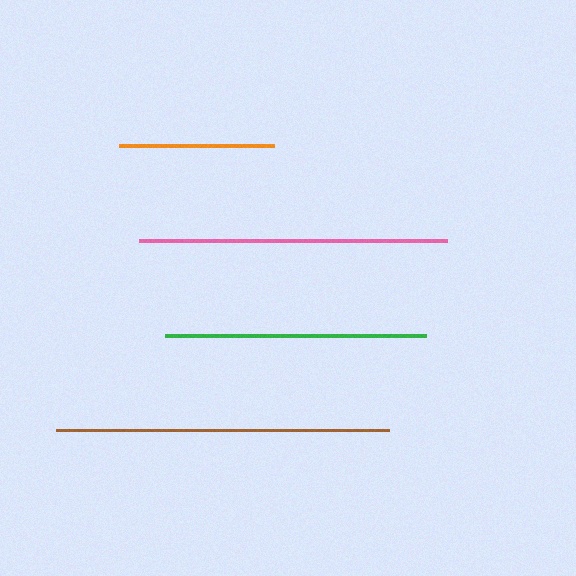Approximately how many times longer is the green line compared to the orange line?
The green line is approximately 1.7 times the length of the orange line.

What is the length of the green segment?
The green segment is approximately 260 pixels long.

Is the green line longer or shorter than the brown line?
The brown line is longer than the green line.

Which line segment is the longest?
The brown line is the longest at approximately 333 pixels.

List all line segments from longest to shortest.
From longest to shortest: brown, pink, green, orange.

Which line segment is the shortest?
The orange line is the shortest at approximately 155 pixels.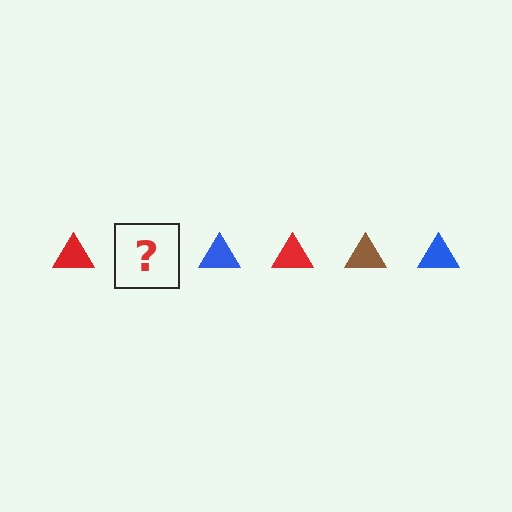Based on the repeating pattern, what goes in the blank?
The blank should be a brown triangle.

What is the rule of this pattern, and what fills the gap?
The rule is that the pattern cycles through red, brown, blue triangles. The gap should be filled with a brown triangle.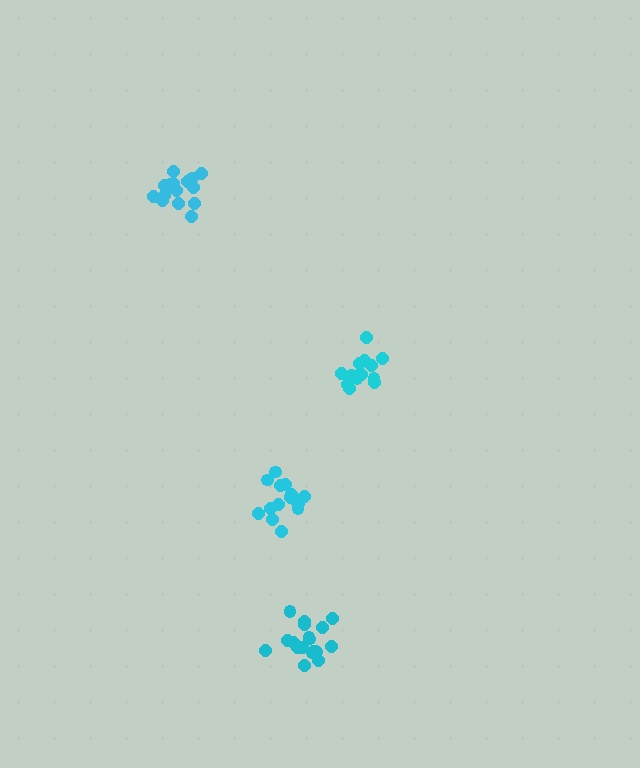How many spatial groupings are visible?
There are 4 spatial groupings.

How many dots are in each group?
Group 1: 16 dots, Group 2: 19 dots, Group 3: 16 dots, Group 4: 15 dots (66 total).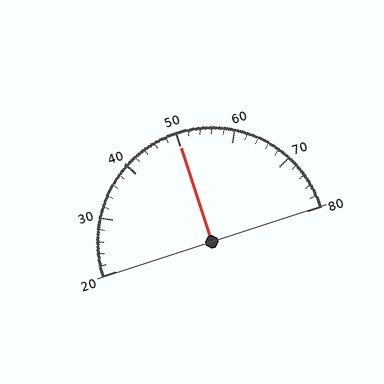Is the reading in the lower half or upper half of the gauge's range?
The reading is in the upper half of the range (20 to 80).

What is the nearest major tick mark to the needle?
The nearest major tick mark is 50.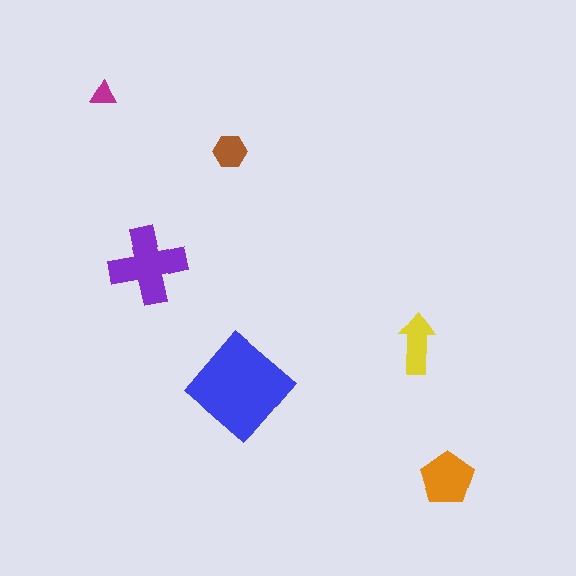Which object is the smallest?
The magenta triangle.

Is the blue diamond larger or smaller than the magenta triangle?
Larger.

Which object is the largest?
The blue diamond.